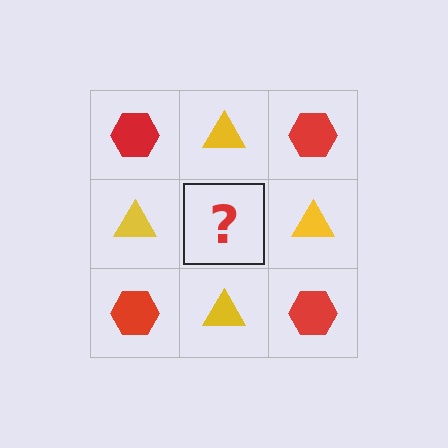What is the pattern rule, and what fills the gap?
The rule is that it alternates red hexagon and yellow triangle in a checkerboard pattern. The gap should be filled with a red hexagon.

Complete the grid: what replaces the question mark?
The question mark should be replaced with a red hexagon.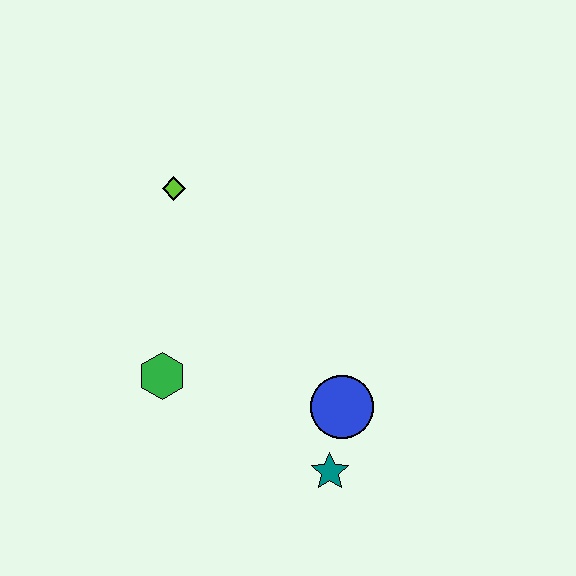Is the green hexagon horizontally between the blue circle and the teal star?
No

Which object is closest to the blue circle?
The teal star is closest to the blue circle.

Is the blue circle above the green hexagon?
No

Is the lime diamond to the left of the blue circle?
Yes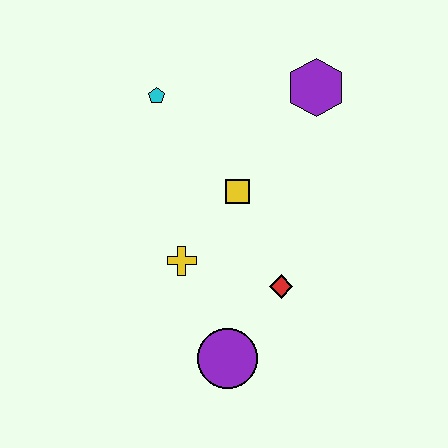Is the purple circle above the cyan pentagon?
No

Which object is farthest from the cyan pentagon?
The purple circle is farthest from the cyan pentagon.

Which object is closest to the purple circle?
The red diamond is closest to the purple circle.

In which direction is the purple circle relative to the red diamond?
The purple circle is below the red diamond.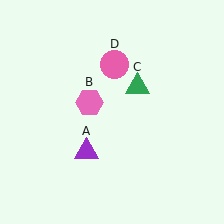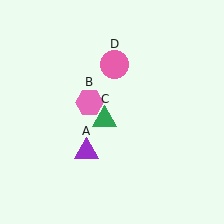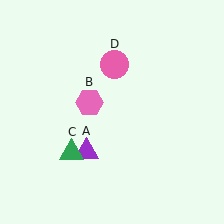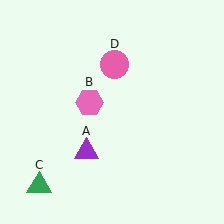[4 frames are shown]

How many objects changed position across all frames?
1 object changed position: green triangle (object C).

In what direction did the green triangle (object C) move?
The green triangle (object C) moved down and to the left.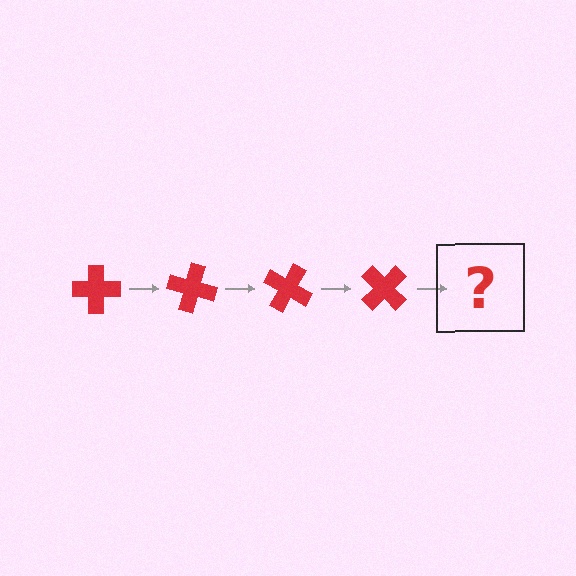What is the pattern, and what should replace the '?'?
The pattern is that the cross rotates 15 degrees each step. The '?' should be a red cross rotated 60 degrees.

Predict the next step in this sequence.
The next step is a red cross rotated 60 degrees.